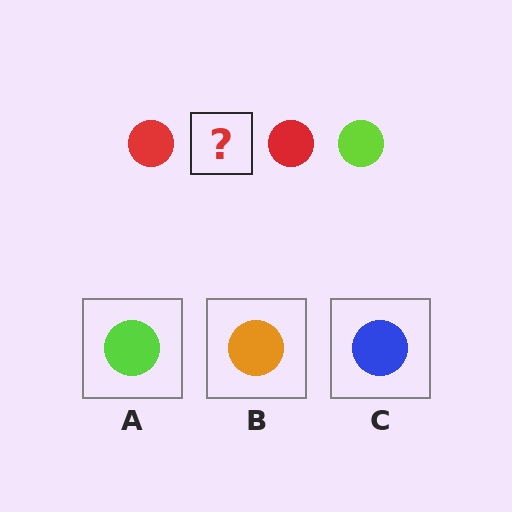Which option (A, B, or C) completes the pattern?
A.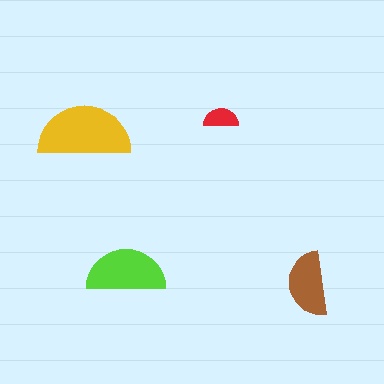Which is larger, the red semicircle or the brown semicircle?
The brown one.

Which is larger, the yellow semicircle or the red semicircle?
The yellow one.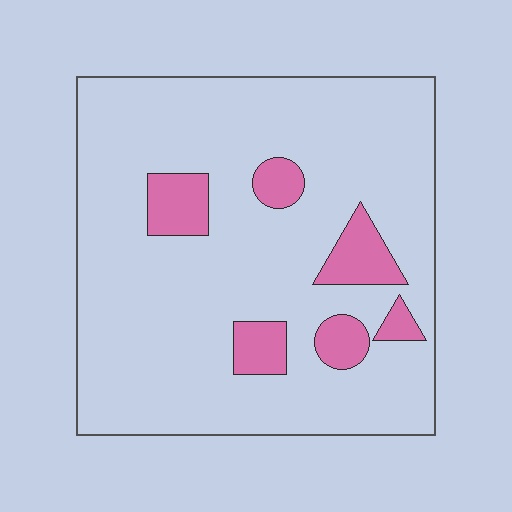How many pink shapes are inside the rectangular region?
6.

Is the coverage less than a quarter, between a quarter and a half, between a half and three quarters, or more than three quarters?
Less than a quarter.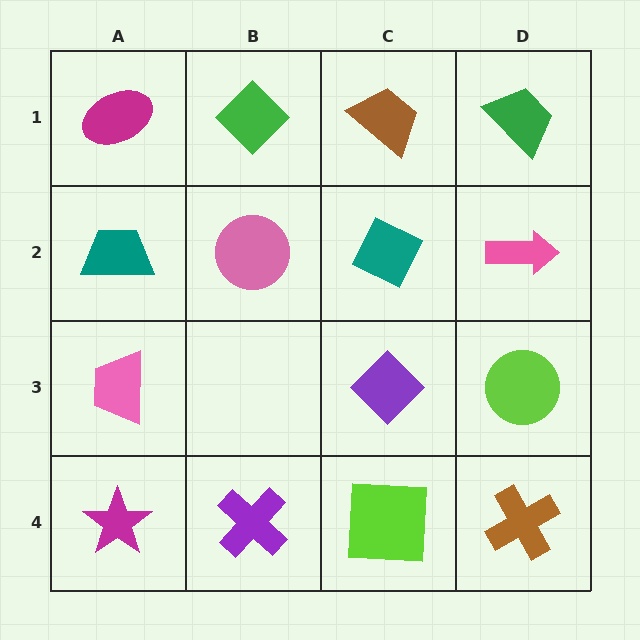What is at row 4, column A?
A magenta star.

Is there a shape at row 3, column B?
No, that cell is empty.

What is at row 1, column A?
A magenta ellipse.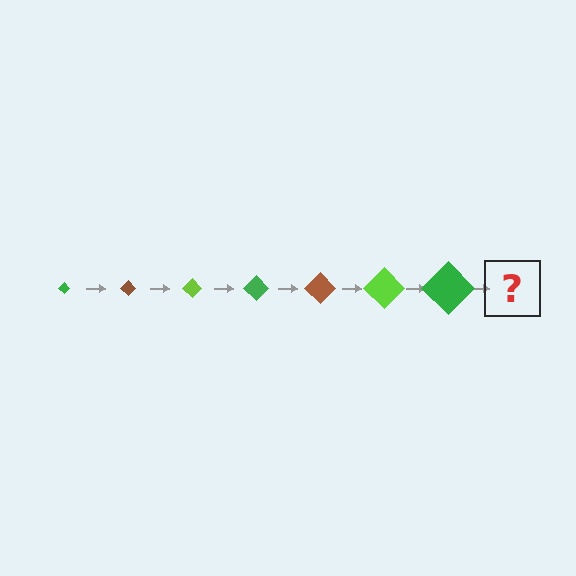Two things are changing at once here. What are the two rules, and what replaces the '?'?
The two rules are that the diamond grows larger each step and the color cycles through green, brown, and lime. The '?' should be a brown diamond, larger than the previous one.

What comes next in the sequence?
The next element should be a brown diamond, larger than the previous one.